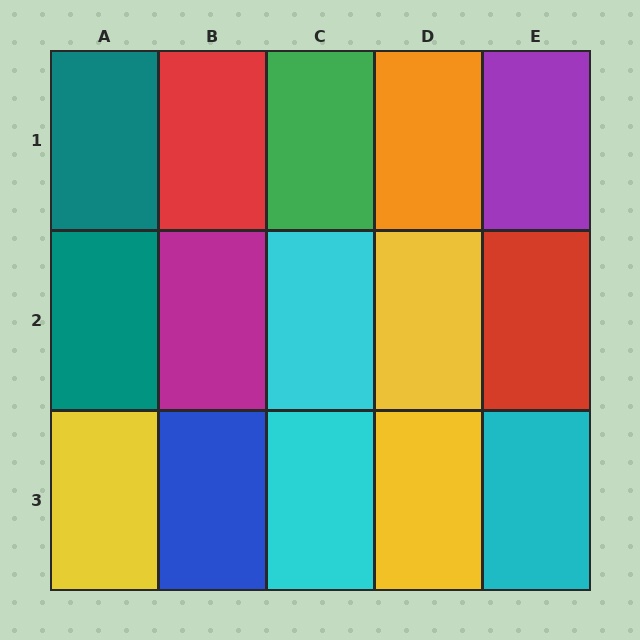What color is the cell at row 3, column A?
Yellow.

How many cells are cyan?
3 cells are cyan.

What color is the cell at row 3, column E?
Cyan.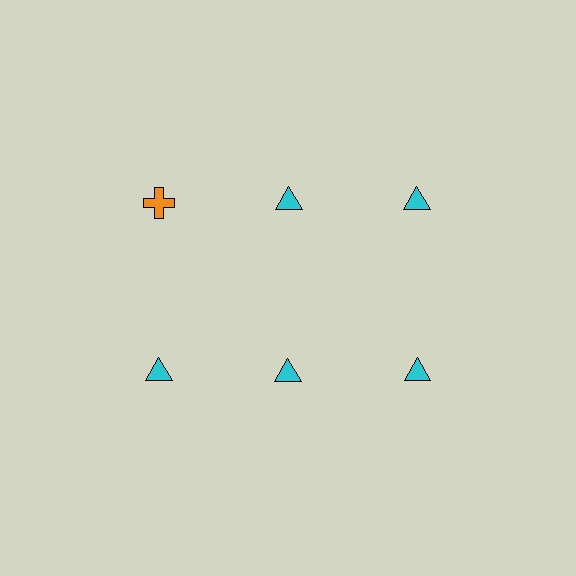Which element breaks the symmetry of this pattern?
The orange cross in the top row, leftmost column breaks the symmetry. All other shapes are cyan triangles.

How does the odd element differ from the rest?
It differs in both color (orange instead of cyan) and shape (cross instead of triangle).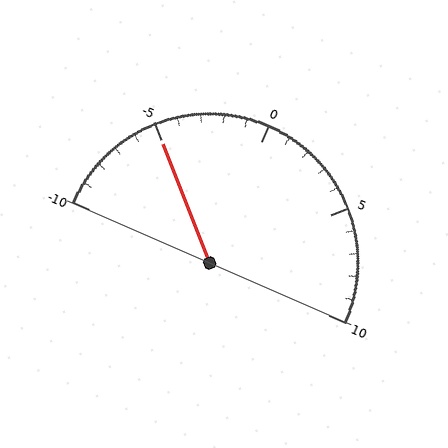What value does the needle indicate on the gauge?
The needle indicates approximately -5.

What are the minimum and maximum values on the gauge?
The gauge ranges from -10 to 10.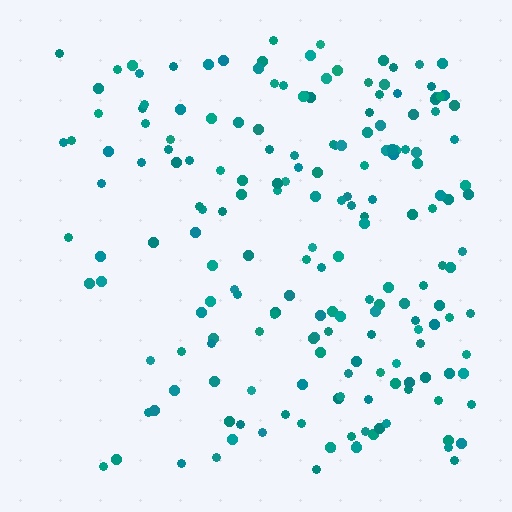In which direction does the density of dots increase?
From left to right, with the right side densest.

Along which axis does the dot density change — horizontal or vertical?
Horizontal.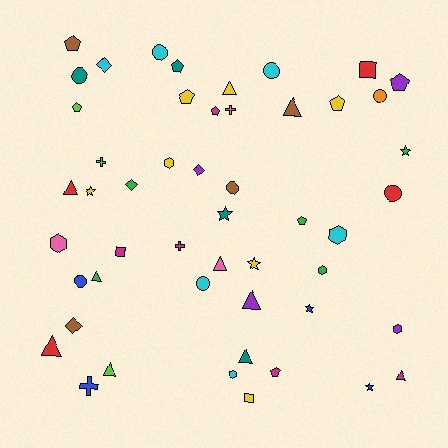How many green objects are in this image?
There are 5 green objects.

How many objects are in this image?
There are 50 objects.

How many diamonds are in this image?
There are 4 diamonds.